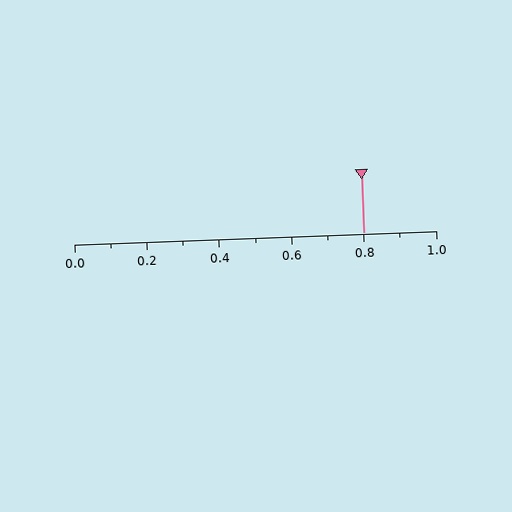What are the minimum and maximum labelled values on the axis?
The axis runs from 0.0 to 1.0.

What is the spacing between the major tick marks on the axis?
The major ticks are spaced 0.2 apart.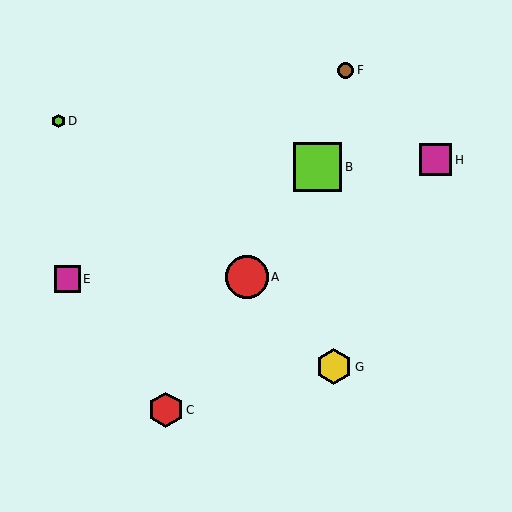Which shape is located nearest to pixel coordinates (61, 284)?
The magenta square (labeled E) at (67, 279) is nearest to that location.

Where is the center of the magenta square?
The center of the magenta square is at (67, 279).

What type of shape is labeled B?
Shape B is a lime square.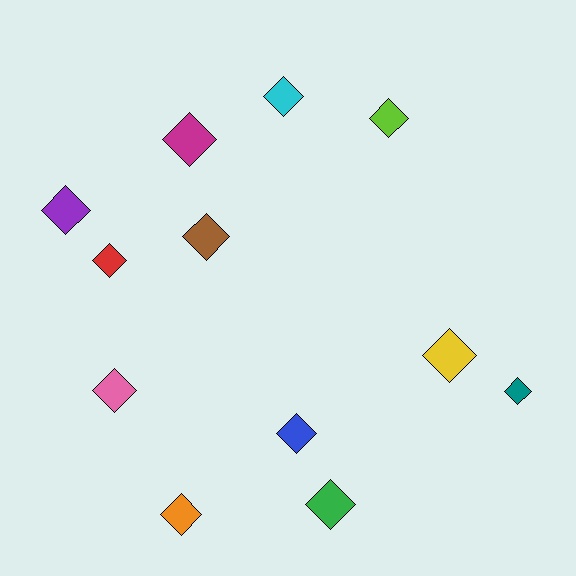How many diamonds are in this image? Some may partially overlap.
There are 12 diamonds.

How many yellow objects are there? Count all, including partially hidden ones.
There is 1 yellow object.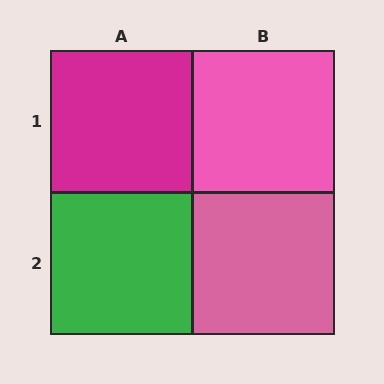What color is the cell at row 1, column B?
Pink.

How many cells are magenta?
1 cell is magenta.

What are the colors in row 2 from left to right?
Green, pink.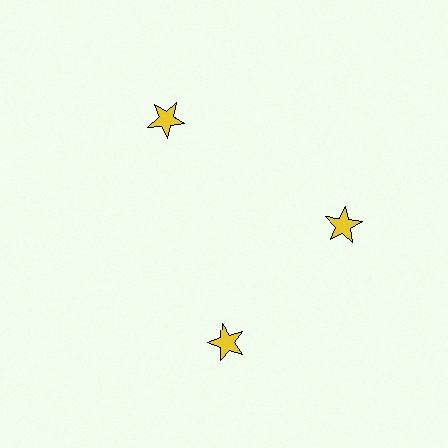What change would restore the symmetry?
The symmetry would be restored by rotating it back into even spacing with its neighbors so that all 3 stars sit at equal angles and equal distance from the center.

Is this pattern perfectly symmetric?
No. The 3 yellow stars are arranged in a ring, but one element near the 7 o'clock position is rotated out of alignment along the ring, breaking the 3-fold rotational symmetry.